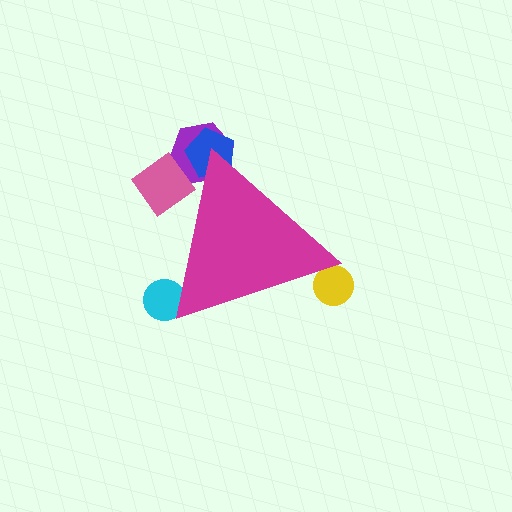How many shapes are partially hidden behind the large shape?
5 shapes are partially hidden.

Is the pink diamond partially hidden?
Yes, the pink diamond is partially hidden behind the magenta triangle.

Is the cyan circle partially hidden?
Yes, the cyan circle is partially hidden behind the magenta triangle.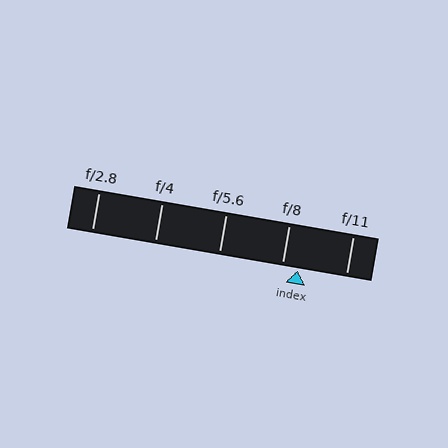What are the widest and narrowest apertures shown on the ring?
The widest aperture shown is f/2.8 and the narrowest is f/11.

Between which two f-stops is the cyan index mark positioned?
The index mark is between f/8 and f/11.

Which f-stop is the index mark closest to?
The index mark is closest to f/8.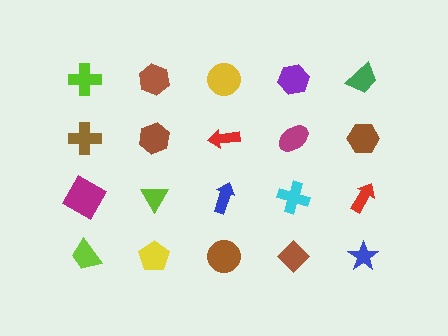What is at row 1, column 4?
A purple hexagon.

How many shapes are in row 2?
5 shapes.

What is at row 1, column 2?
A brown hexagon.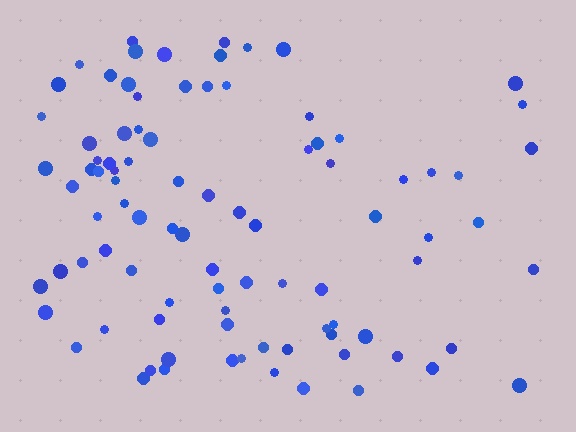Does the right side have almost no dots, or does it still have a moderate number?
Still a moderate number, just noticeably fewer than the left.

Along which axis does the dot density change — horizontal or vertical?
Horizontal.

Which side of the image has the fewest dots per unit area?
The right.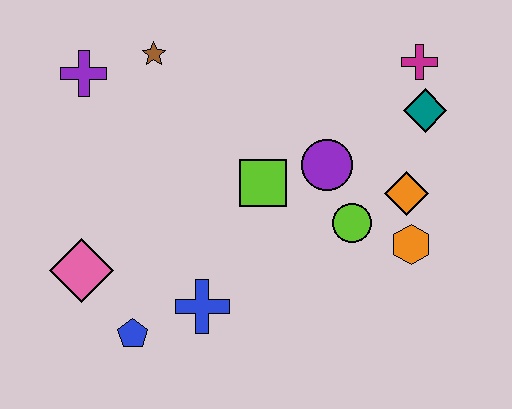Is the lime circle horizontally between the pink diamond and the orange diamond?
Yes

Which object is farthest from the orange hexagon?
The purple cross is farthest from the orange hexagon.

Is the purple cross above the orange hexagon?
Yes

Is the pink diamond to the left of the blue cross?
Yes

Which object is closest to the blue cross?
The blue pentagon is closest to the blue cross.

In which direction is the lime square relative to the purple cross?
The lime square is to the right of the purple cross.